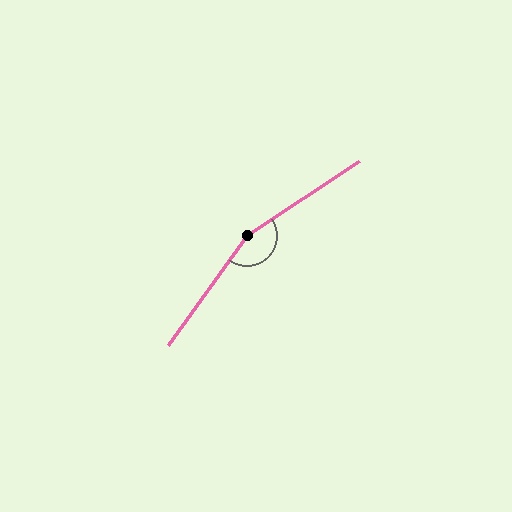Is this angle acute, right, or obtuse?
It is obtuse.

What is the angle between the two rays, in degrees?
Approximately 159 degrees.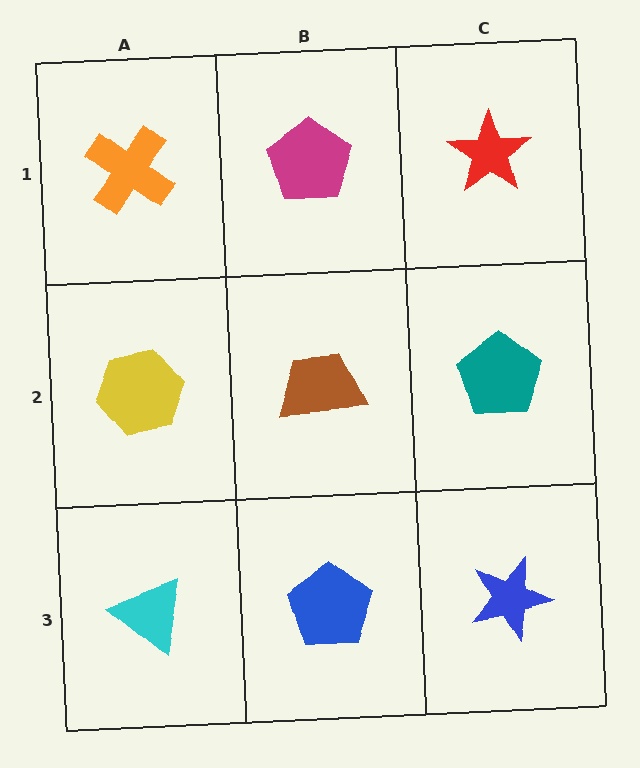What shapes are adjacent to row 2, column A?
An orange cross (row 1, column A), a cyan triangle (row 3, column A), a brown trapezoid (row 2, column B).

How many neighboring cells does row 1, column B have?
3.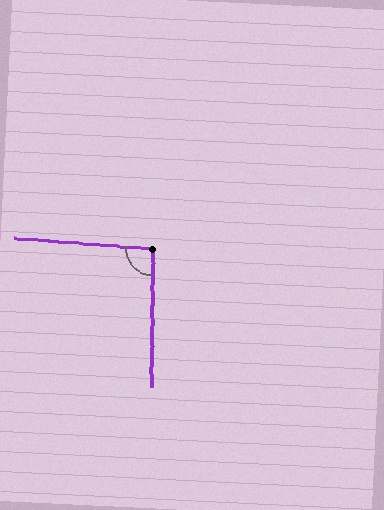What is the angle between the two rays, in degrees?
Approximately 94 degrees.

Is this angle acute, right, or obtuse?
It is approximately a right angle.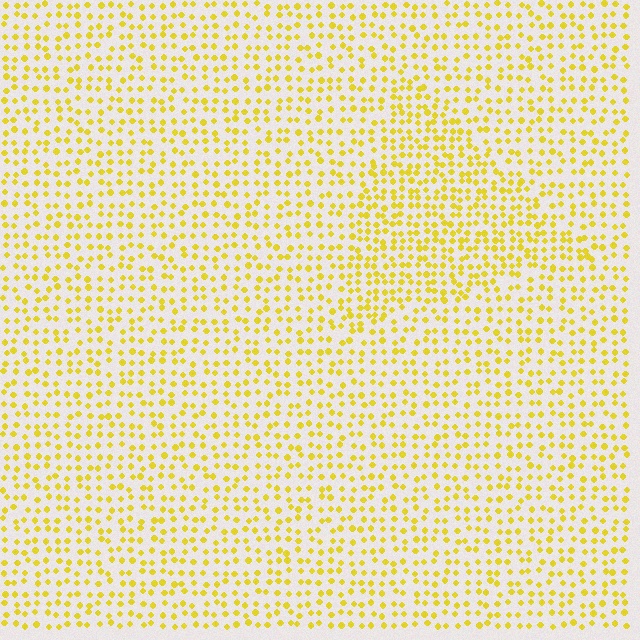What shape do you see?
I see a triangle.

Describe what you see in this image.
The image contains small yellow elements arranged at two different densities. A triangle-shaped region is visible where the elements are more densely packed than the surrounding area.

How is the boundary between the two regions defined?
The boundary is defined by a change in element density (approximately 1.5x ratio). All elements are the same color, size, and shape.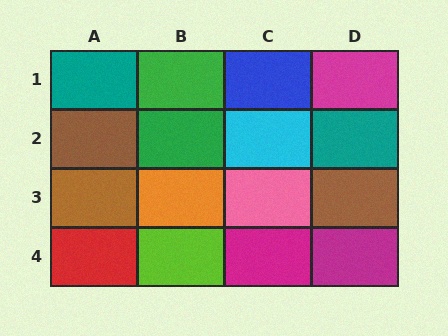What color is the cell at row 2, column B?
Green.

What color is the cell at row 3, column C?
Pink.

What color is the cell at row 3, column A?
Brown.